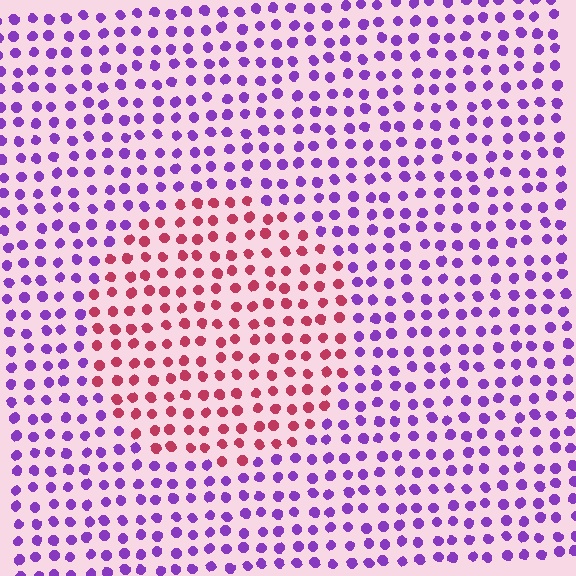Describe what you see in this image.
The image is filled with small purple elements in a uniform arrangement. A circle-shaped region is visible where the elements are tinted to a slightly different hue, forming a subtle color boundary.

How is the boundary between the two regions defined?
The boundary is defined purely by a slight shift in hue (about 69 degrees). Spacing, size, and orientation are identical on both sides.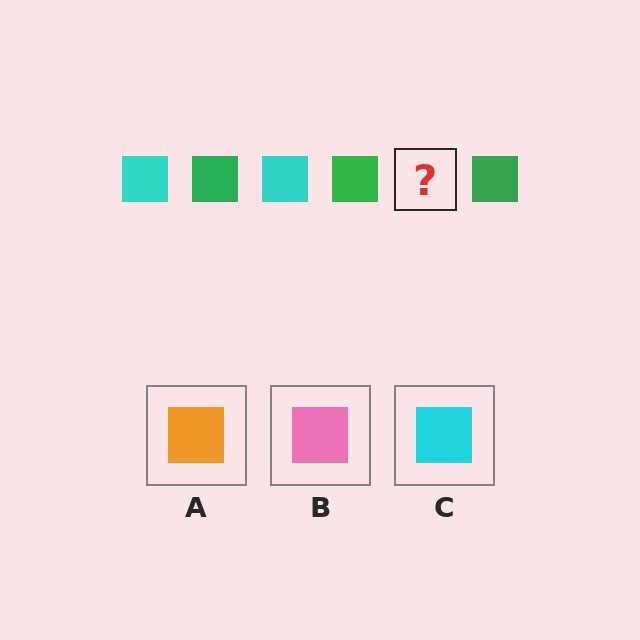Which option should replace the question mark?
Option C.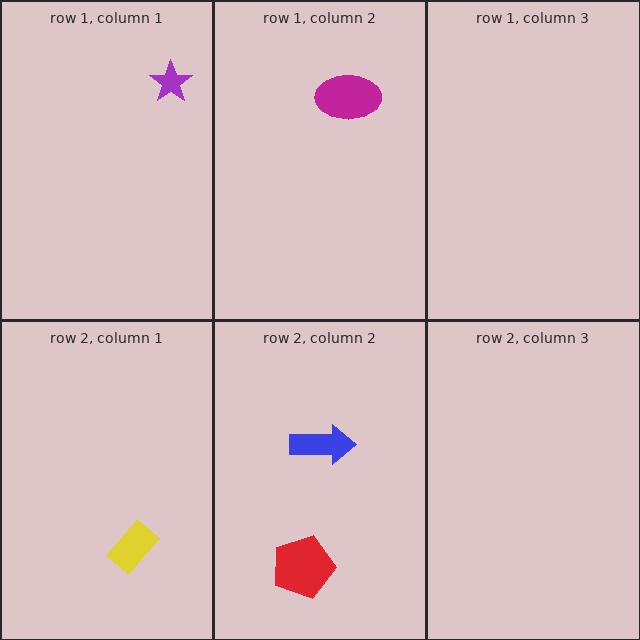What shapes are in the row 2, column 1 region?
The yellow rectangle.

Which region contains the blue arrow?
The row 2, column 2 region.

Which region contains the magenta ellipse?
The row 1, column 2 region.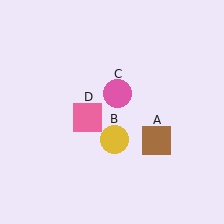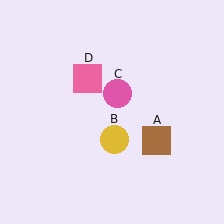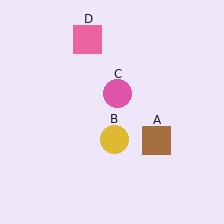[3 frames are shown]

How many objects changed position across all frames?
1 object changed position: pink square (object D).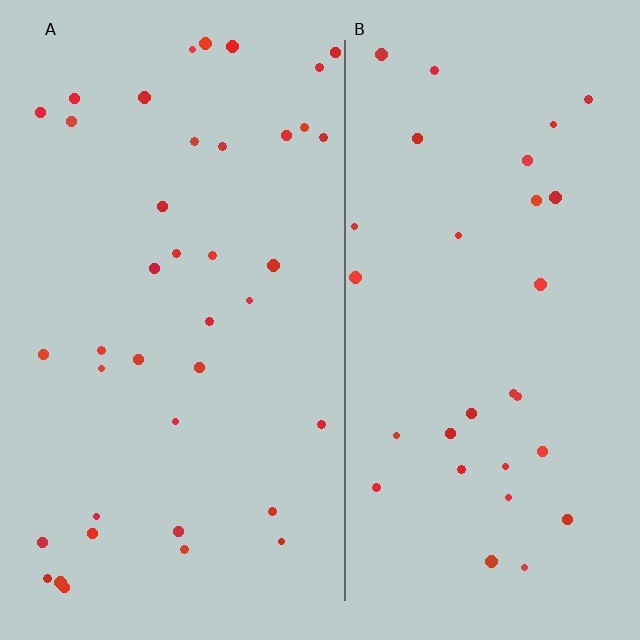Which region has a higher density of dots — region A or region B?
A (the left).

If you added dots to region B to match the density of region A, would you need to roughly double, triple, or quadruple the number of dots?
Approximately double.